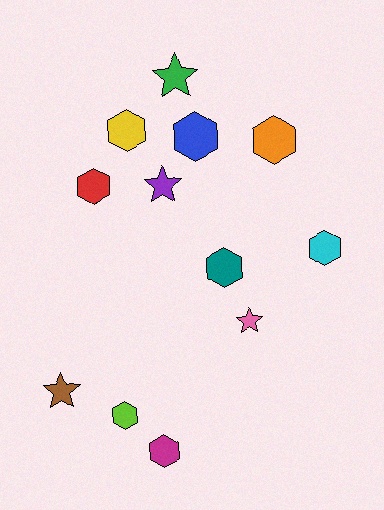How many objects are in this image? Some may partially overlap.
There are 12 objects.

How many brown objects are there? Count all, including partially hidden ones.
There is 1 brown object.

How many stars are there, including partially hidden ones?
There are 4 stars.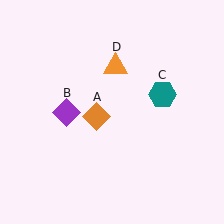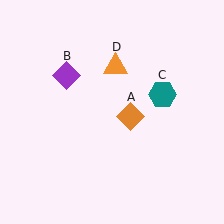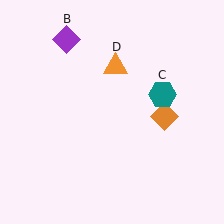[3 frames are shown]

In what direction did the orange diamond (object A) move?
The orange diamond (object A) moved right.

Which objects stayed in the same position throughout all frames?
Teal hexagon (object C) and orange triangle (object D) remained stationary.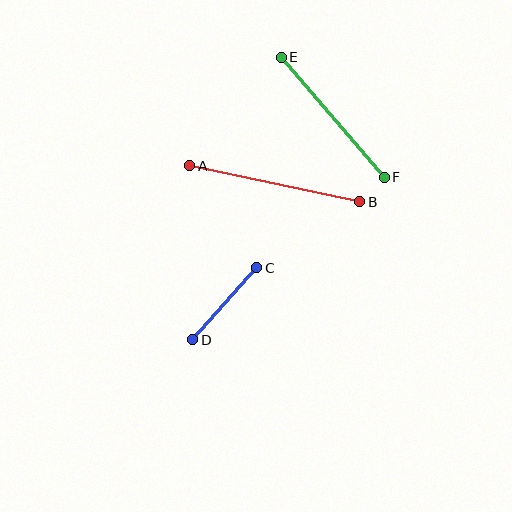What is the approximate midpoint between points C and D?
The midpoint is at approximately (225, 304) pixels.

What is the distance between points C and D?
The distance is approximately 96 pixels.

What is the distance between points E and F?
The distance is approximately 158 pixels.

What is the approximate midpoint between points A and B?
The midpoint is at approximately (275, 184) pixels.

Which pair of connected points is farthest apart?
Points A and B are farthest apart.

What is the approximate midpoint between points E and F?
The midpoint is at approximately (333, 117) pixels.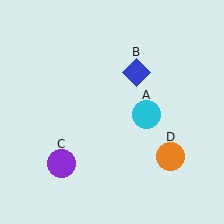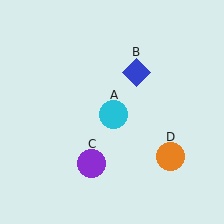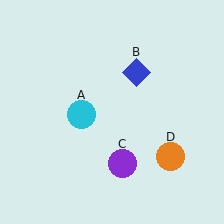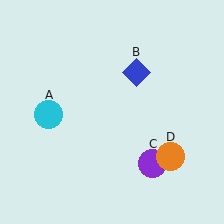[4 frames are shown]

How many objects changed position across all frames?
2 objects changed position: cyan circle (object A), purple circle (object C).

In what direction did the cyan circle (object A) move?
The cyan circle (object A) moved left.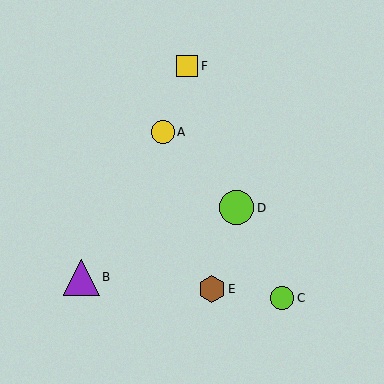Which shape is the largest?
The purple triangle (labeled B) is the largest.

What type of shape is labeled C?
Shape C is a lime circle.